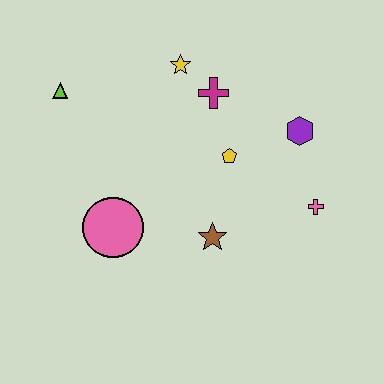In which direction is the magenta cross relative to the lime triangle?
The magenta cross is to the right of the lime triangle.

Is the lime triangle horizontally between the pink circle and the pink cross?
No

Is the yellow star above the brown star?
Yes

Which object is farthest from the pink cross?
The lime triangle is farthest from the pink cross.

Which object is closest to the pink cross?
The purple hexagon is closest to the pink cross.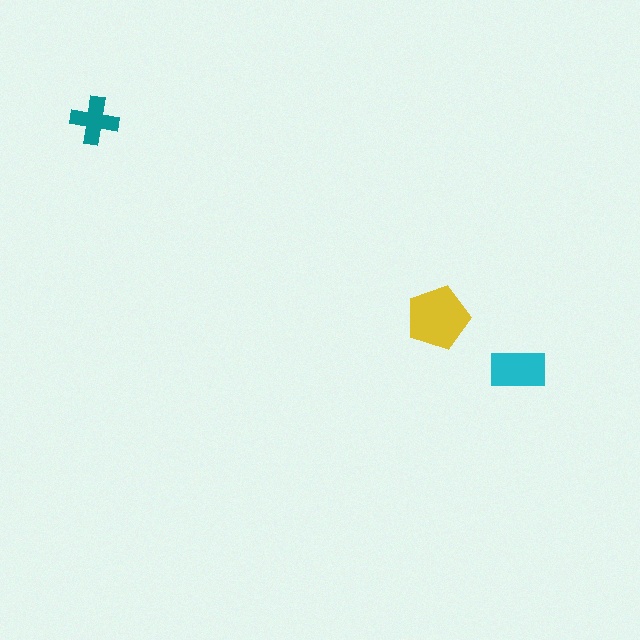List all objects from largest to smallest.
The yellow pentagon, the cyan rectangle, the teal cross.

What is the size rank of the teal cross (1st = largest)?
3rd.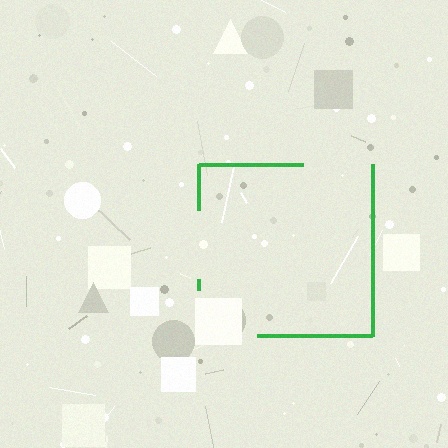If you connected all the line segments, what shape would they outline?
They would outline a square.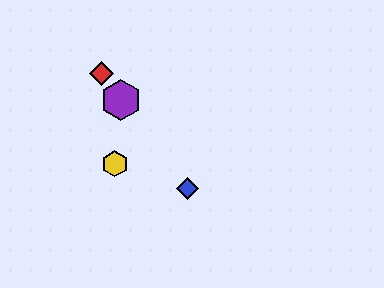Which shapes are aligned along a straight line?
The red diamond, the blue diamond, the green diamond, the purple hexagon are aligned along a straight line.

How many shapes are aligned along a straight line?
4 shapes (the red diamond, the blue diamond, the green diamond, the purple hexagon) are aligned along a straight line.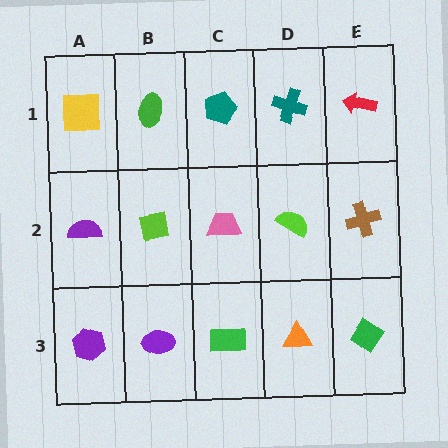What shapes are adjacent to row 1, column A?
A purple semicircle (row 2, column A), a green ellipse (row 1, column B).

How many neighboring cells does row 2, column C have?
4.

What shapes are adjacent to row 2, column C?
A teal pentagon (row 1, column C), a green rectangle (row 3, column C), a lime square (row 2, column B), a lime semicircle (row 2, column D).